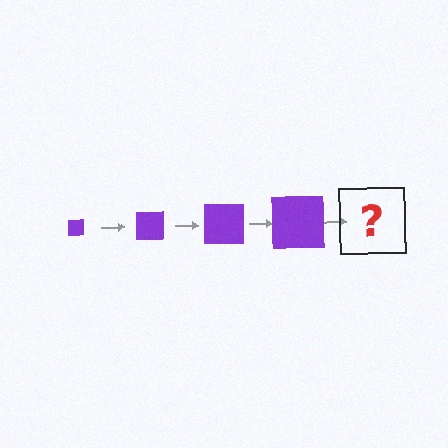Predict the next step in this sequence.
The next step is a purple square, larger than the previous one.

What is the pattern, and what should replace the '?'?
The pattern is that the square gets progressively larger each step. The '?' should be a purple square, larger than the previous one.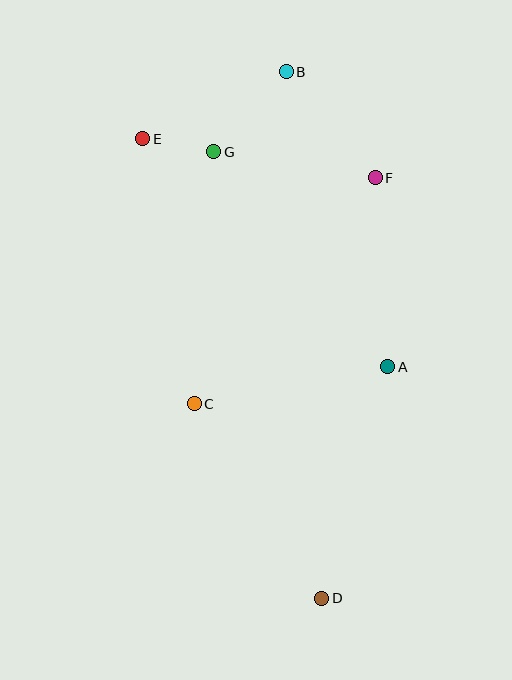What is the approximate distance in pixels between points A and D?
The distance between A and D is approximately 241 pixels.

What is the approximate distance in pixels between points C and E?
The distance between C and E is approximately 270 pixels.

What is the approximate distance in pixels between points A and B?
The distance between A and B is approximately 312 pixels.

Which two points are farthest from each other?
Points B and D are farthest from each other.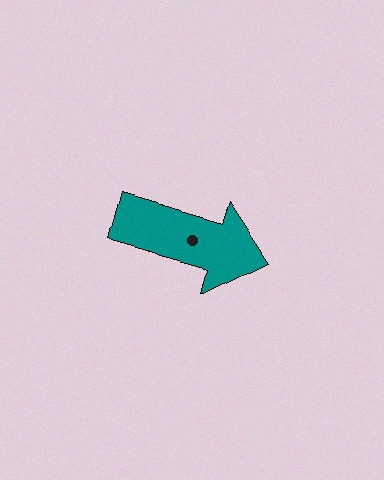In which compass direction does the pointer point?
East.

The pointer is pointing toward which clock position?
Roughly 4 o'clock.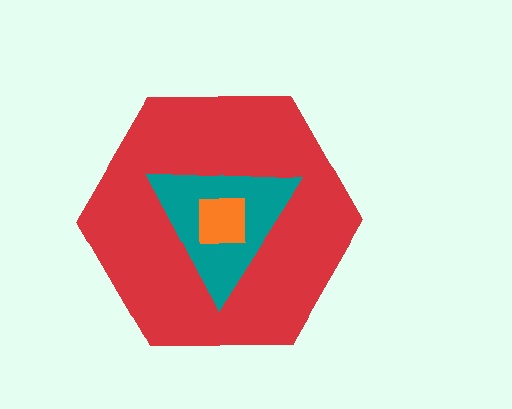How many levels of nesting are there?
3.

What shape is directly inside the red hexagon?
The teal triangle.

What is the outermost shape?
The red hexagon.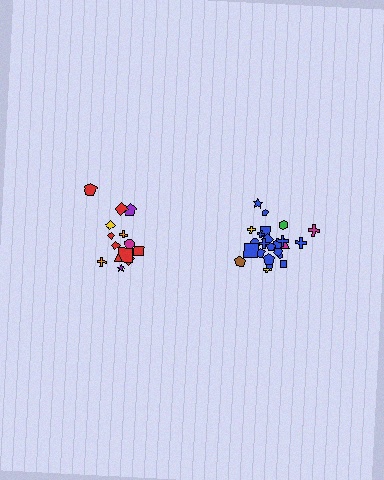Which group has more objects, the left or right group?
The right group.